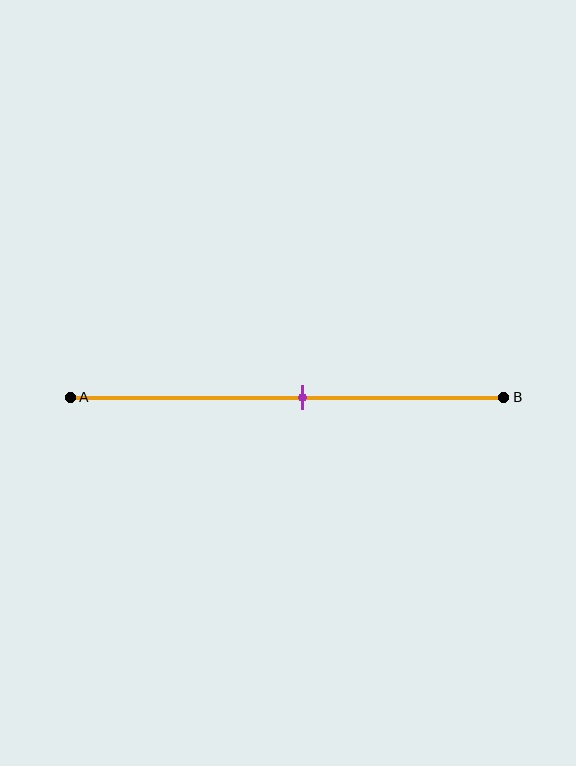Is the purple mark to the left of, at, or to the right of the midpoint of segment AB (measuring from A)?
The purple mark is to the right of the midpoint of segment AB.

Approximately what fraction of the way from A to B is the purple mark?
The purple mark is approximately 55% of the way from A to B.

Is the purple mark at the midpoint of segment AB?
No, the mark is at about 55% from A, not at the 50% midpoint.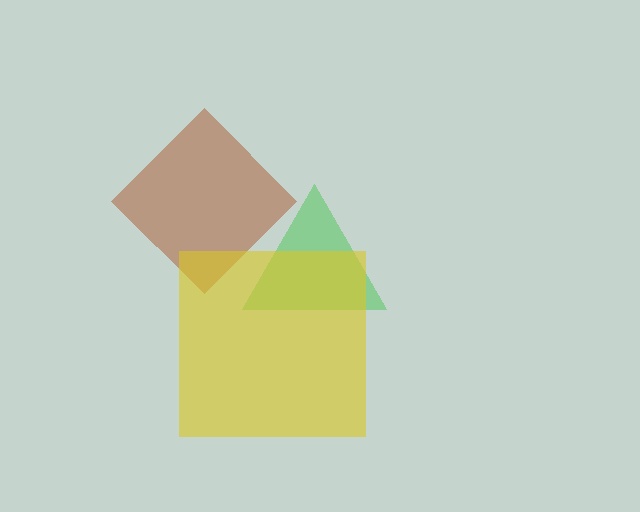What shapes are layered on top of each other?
The layered shapes are: a brown diamond, a green triangle, a yellow square.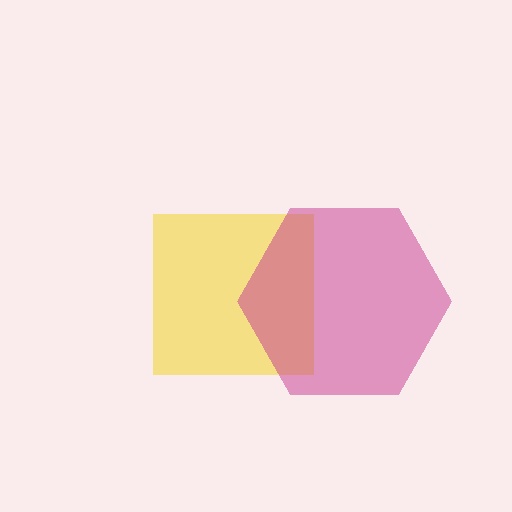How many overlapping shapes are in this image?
There are 2 overlapping shapes in the image.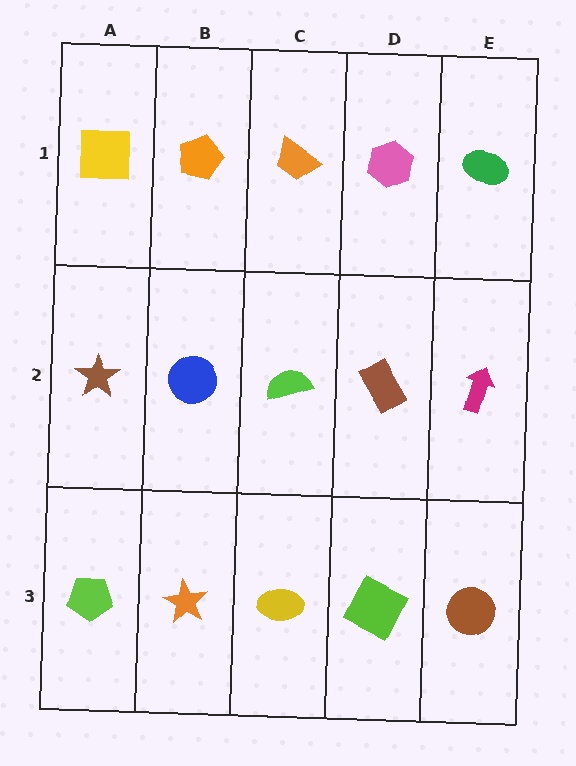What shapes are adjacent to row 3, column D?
A brown rectangle (row 2, column D), a yellow ellipse (row 3, column C), a brown circle (row 3, column E).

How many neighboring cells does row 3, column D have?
3.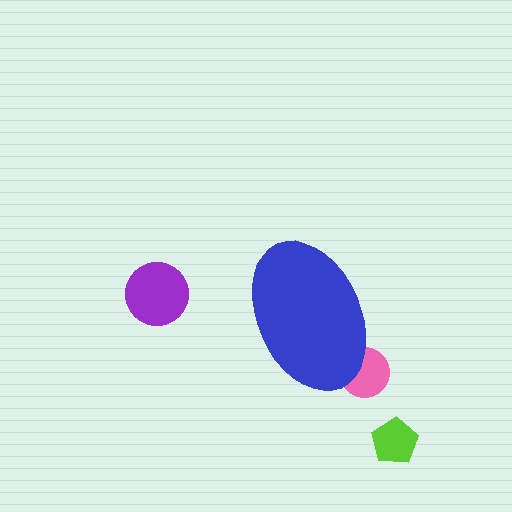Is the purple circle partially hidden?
No, the purple circle is fully visible.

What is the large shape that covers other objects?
A blue ellipse.